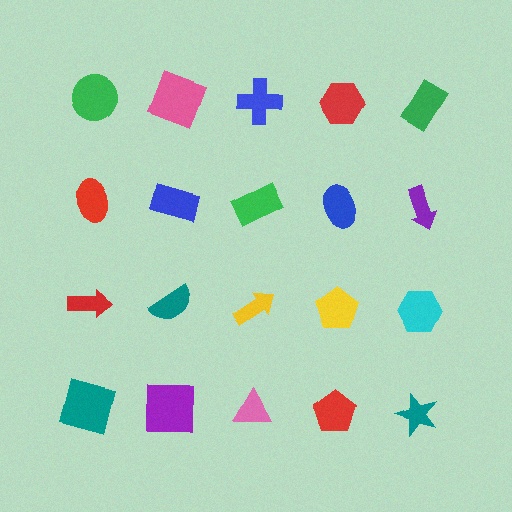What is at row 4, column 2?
A purple square.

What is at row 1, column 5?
A green rectangle.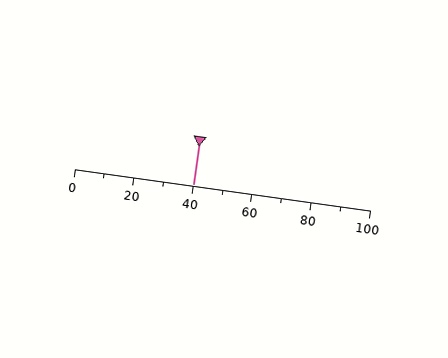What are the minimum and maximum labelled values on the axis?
The axis runs from 0 to 100.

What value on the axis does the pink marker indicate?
The marker indicates approximately 40.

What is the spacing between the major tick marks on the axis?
The major ticks are spaced 20 apart.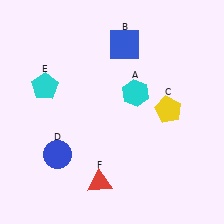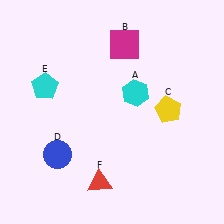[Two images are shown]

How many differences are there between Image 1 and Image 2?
There is 1 difference between the two images.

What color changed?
The square (B) changed from blue in Image 1 to magenta in Image 2.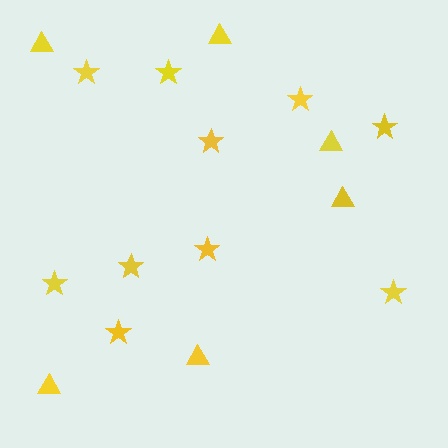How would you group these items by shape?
There are 2 groups: one group of stars (10) and one group of triangles (6).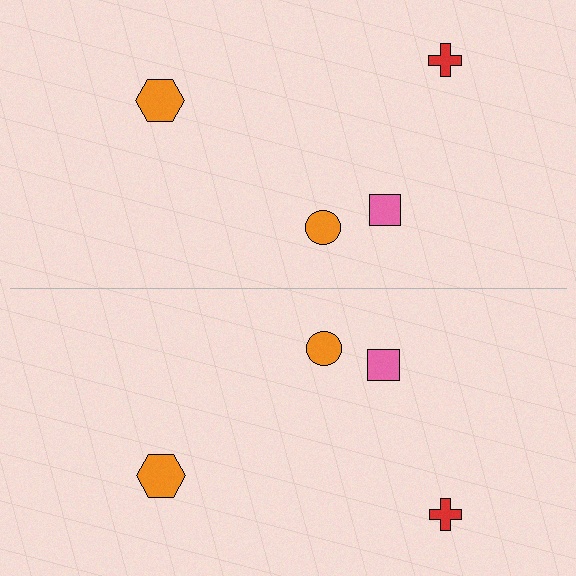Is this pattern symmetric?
Yes, this pattern has bilateral (reflection) symmetry.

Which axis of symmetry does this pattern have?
The pattern has a horizontal axis of symmetry running through the center of the image.